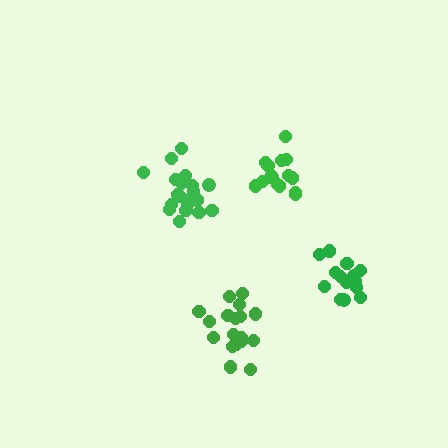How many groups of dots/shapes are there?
There are 4 groups.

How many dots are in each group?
Group 1: 14 dots, Group 2: 19 dots, Group 3: 15 dots, Group 4: 20 dots (68 total).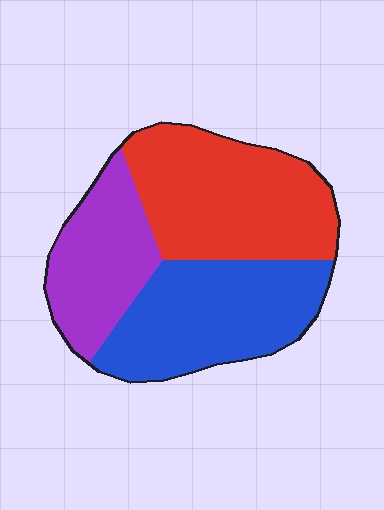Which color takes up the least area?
Purple, at roughly 25%.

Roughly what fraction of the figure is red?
Red covers around 40% of the figure.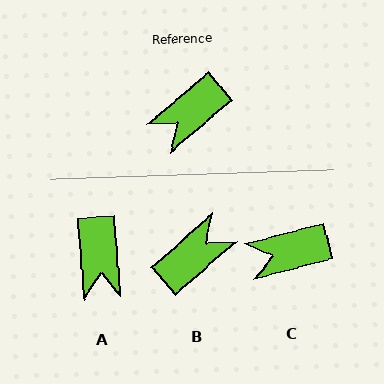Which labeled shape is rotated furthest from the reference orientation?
B, about 178 degrees away.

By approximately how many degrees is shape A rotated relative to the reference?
Approximately 55 degrees counter-clockwise.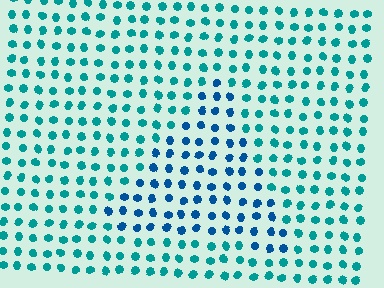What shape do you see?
I see a triangle.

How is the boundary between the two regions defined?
The boundary is defined purely by a slight shift in hue (about 30 degrees). Spacing, size, and orientation are identical on both sides.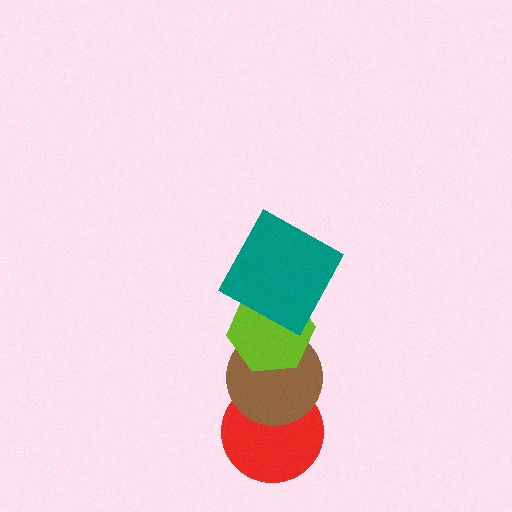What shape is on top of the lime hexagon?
The teal square is on top of the lime hexagon.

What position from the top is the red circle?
The red circle is 4th from the top.